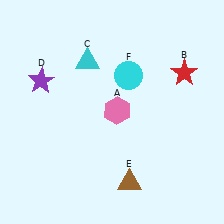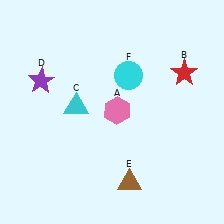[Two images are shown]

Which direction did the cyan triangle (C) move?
The cyan triangle (C) moved down.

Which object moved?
The cyan triangle (C) moved down.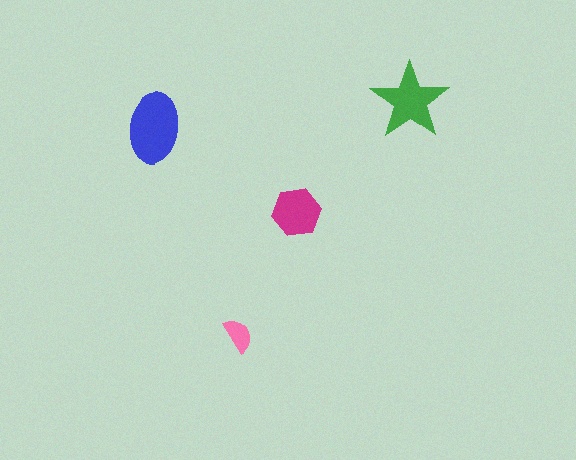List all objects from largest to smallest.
The blue ellipse, the green star, the magenta hexagon, the pink semicircle.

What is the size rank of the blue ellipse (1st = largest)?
1st.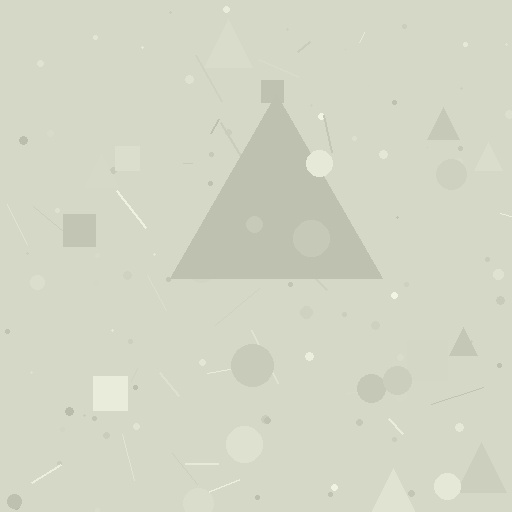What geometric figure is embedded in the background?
A triangle is embedded in the background.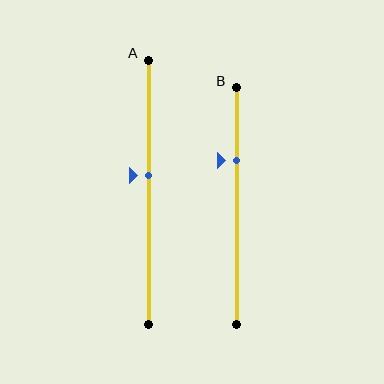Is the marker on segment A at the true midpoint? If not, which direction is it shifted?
No, the marker on segment A is shifted upward by about 6% of the segment length.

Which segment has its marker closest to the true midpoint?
Segment A has its marker closest to the true midpoint.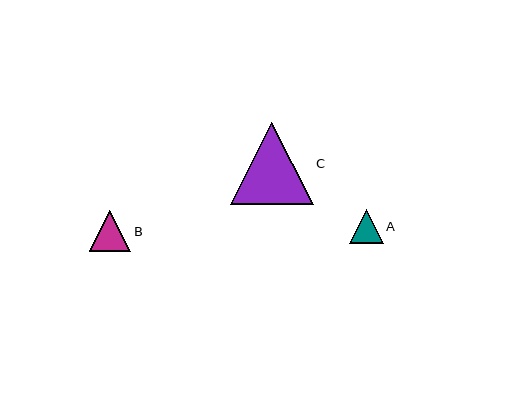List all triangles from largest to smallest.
From largest to smallest: C, B, A.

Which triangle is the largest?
Triangle C is the largest with a size of approximately 82 pixels.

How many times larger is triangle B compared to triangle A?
Triangle B is approximately 1.2 times the size of triangle A.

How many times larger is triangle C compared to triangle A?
Triangle C is approximately 2.4 times the size of triangle A.